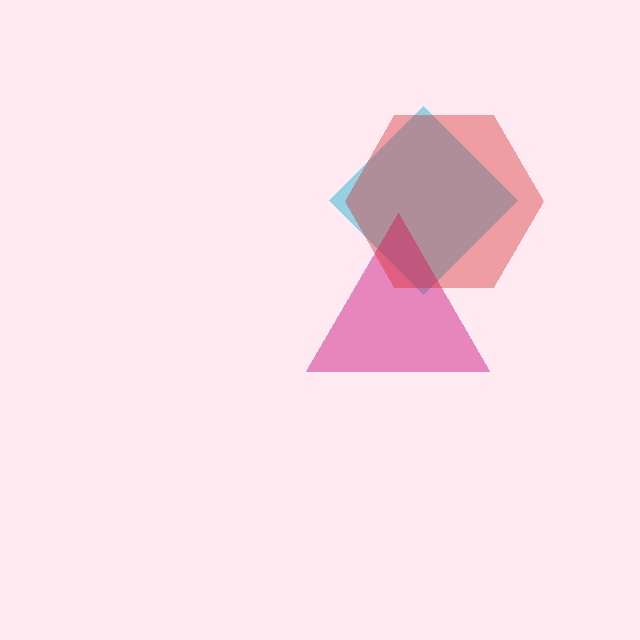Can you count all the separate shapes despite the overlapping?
Yes, there are 3 separate shapes.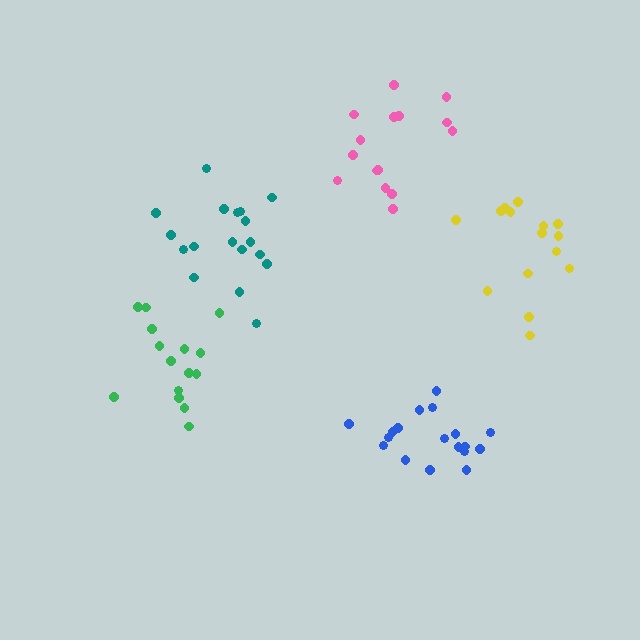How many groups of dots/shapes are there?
There are 5 groups.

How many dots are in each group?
Group 1: 15 dots, Group 2: 19 dots, Group 3: 18 dots, Group 4: 15 dots, Group 5: 15 dots (82 total).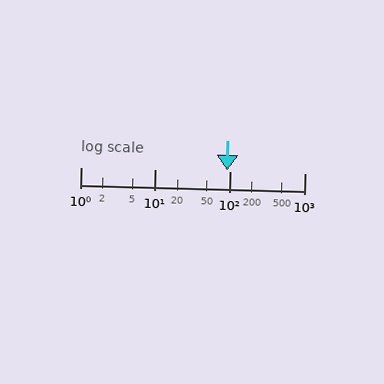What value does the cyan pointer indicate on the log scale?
The pointer indicates approximately 92.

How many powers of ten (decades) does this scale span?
The scale spans 3 decades, from 1 to 1000.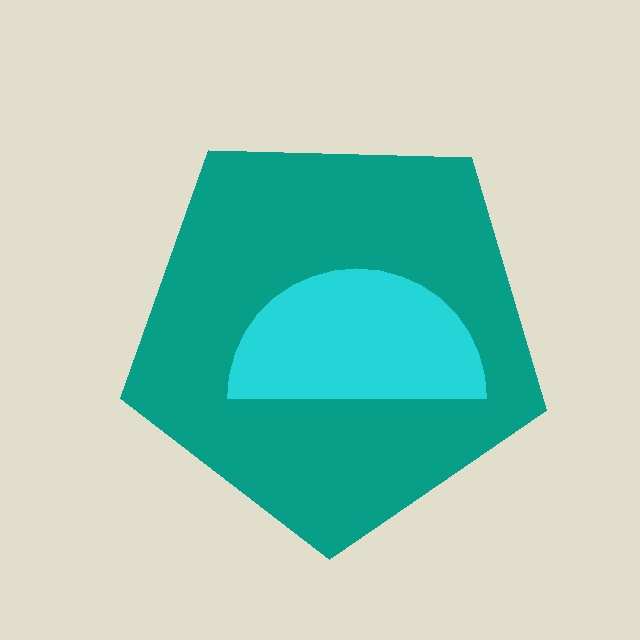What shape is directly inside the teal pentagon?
The cyan semicircle.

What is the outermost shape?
The teal pentagon.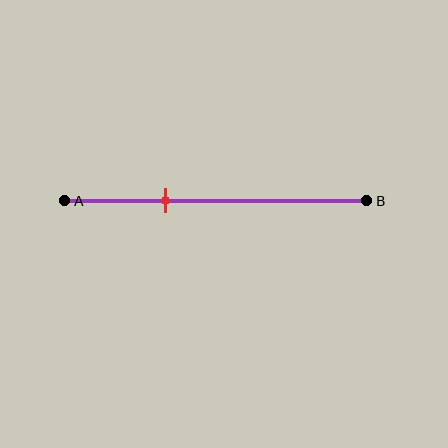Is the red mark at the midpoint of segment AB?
No, the mark is at about 35% from A, not at the 50% midpoint.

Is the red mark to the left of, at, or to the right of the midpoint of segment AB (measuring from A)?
The red mark is to the left of the midpoint of segment AB.